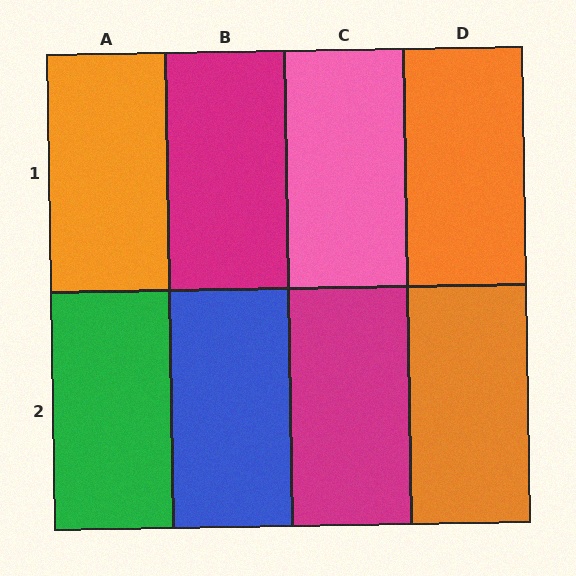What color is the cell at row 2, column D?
Orange.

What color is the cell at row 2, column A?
Green.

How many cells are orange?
3 cells are orange.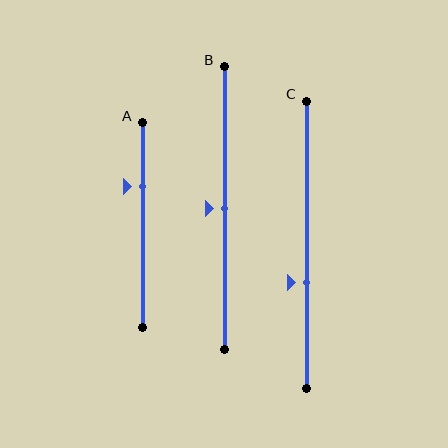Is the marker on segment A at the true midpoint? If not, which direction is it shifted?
No, the marker on segment A is shifted upward by about 19% of the segment length.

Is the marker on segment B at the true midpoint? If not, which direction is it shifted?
Yes, the marker on segment B is at the true midpoint.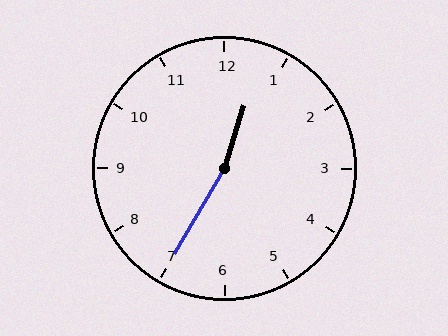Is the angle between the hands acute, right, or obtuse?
It is obtuse.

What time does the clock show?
12:35.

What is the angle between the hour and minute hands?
Approximately 168 degrees.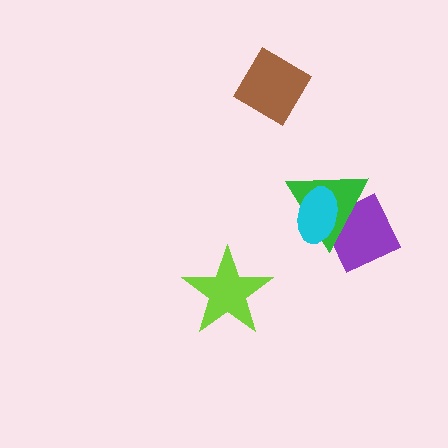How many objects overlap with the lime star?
0 objects overlap with the lime star.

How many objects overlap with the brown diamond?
0 objects overlap with the brown diamond.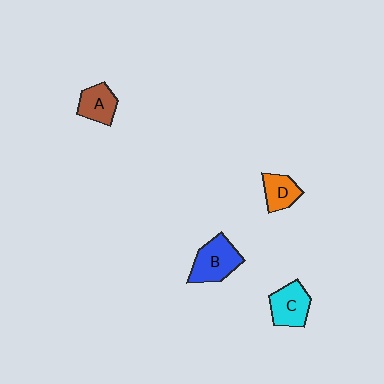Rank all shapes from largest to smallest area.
From largest to smallest: B (blue), C (cyan), A (brown), D (orange).